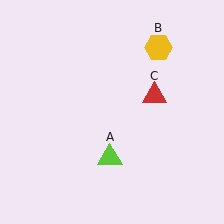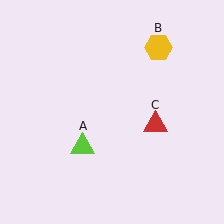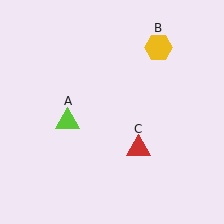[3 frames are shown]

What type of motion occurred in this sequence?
The lime triangle (object A), red triangle (object C) rotated clockwise around the center of the scene.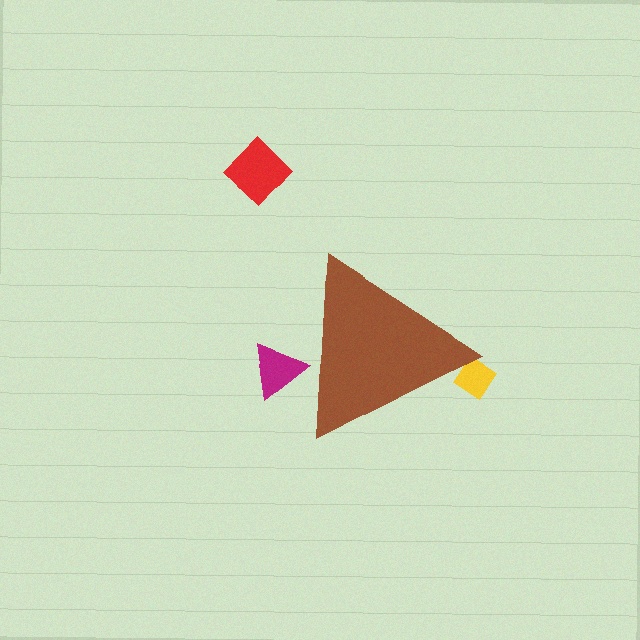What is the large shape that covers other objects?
A brown triangle.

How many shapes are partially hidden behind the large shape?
2 shapes are partially hidden.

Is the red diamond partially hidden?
No, the red diamond is fully visible.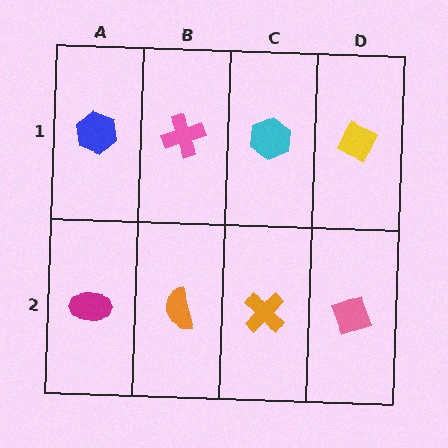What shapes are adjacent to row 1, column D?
A pink diamond (row 2, column D), a cyan hexagon (row 1, column C).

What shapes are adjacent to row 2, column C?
A cyan hexagon (row 1, column C), an orange semicircle (row 2, column B), a pink diamond (row 2, column D).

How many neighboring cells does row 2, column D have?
2.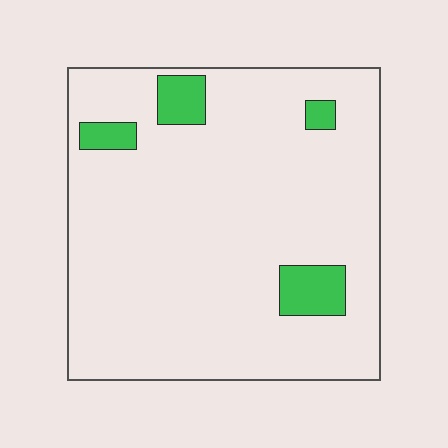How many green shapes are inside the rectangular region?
4.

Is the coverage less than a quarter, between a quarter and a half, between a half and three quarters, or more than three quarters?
Less than a quarter.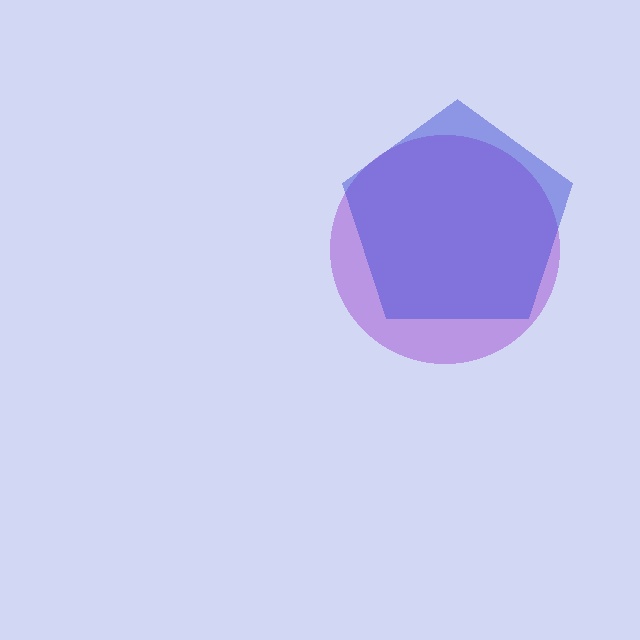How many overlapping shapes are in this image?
There are 2 overlapping shapes in the image.